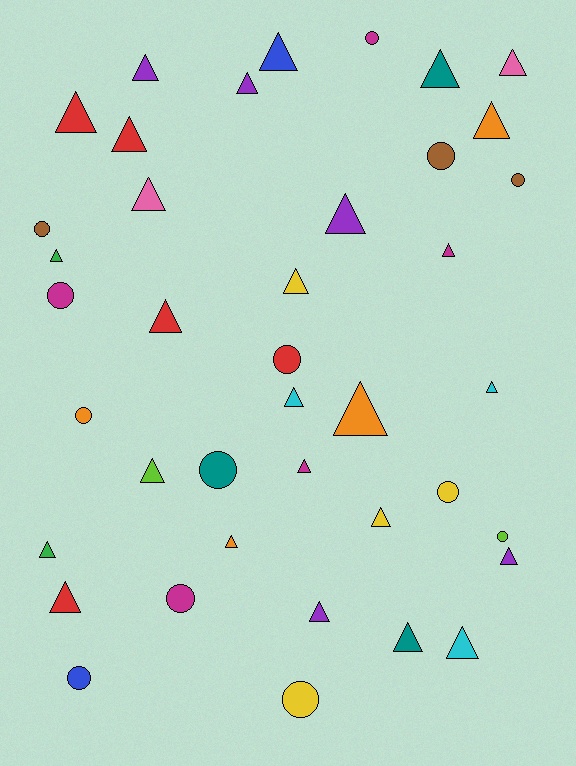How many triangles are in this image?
There are 27 triangles.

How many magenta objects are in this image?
There are 5 magenta objects.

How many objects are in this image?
There are 40 objects.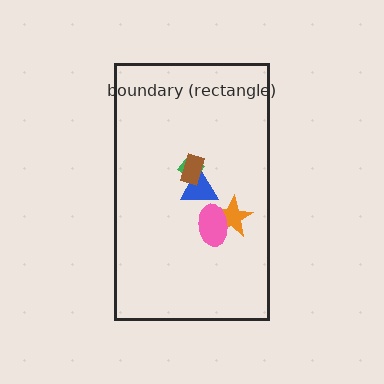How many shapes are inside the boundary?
5 inside, 0 outside.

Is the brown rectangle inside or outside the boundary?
Inside.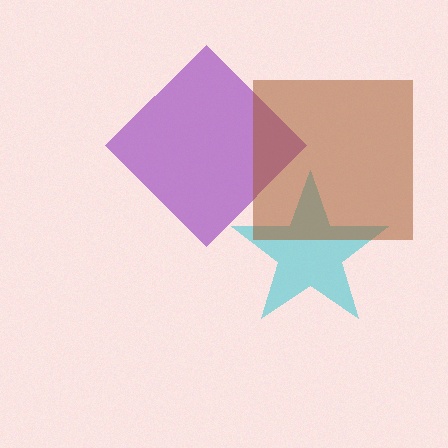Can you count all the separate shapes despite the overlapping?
Yes, there are 3 separate shapes.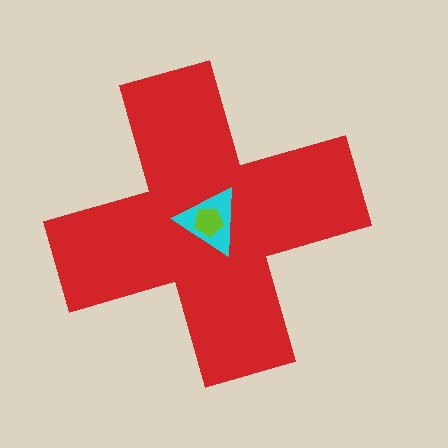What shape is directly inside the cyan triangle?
The lime pentagon.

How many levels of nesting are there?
3.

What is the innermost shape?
The lime pentagon.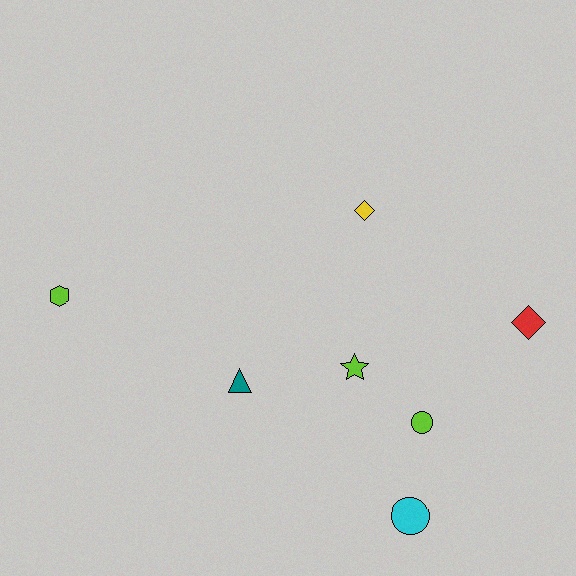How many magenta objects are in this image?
There are no magenta objects.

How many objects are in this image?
There are 7 objects.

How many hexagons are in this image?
There is 1 hexagon.